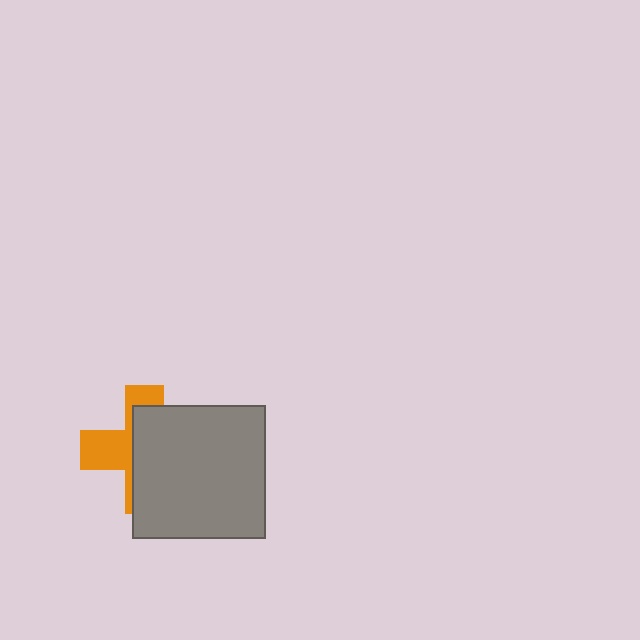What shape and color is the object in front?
The object in front is a gray square.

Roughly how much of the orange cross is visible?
A small part of it is visible (roughly 38%).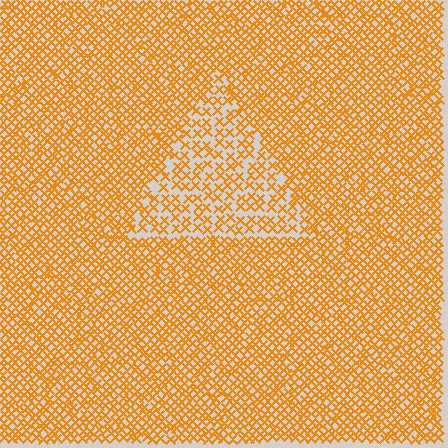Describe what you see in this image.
The image contains small orange elements arranged at two different densities. A triangle-shaped region is visible where the elements are less densely packed than the surrounding area.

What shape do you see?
I see a triangle.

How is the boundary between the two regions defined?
The boundary is defined by a change in element density (approximately 1.8x ratio). All elements are the same color, size, and shape.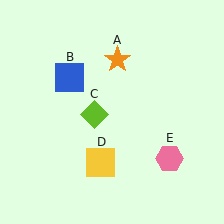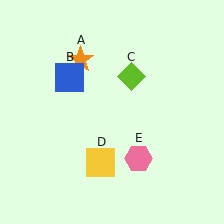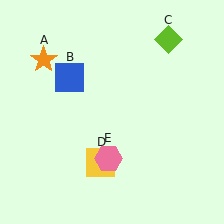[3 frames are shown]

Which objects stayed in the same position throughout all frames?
Blue square (object B) and yellow square (object D) remained stationary.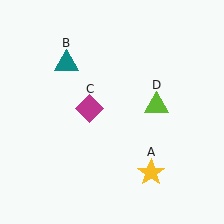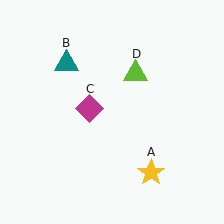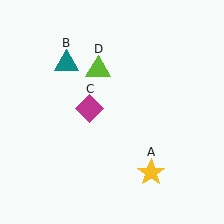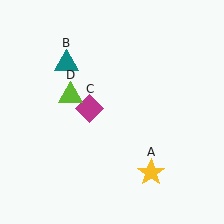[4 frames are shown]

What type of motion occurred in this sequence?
The lime triangle (object D) rotated counterclockwise around the center of the scene.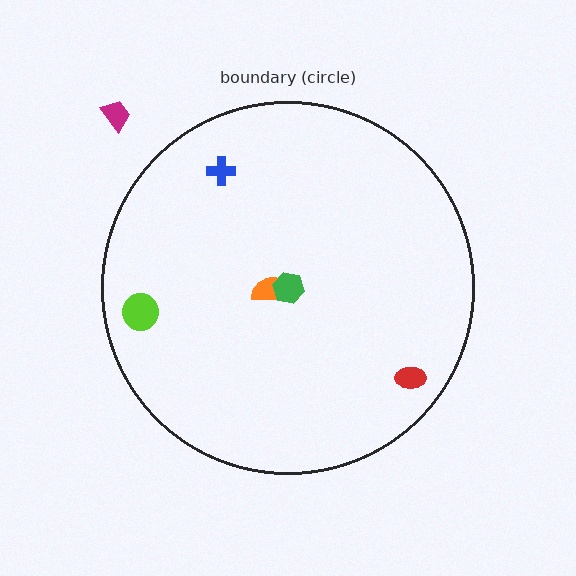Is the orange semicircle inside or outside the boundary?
Inside.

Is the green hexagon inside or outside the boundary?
Inside.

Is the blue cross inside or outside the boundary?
Inside.